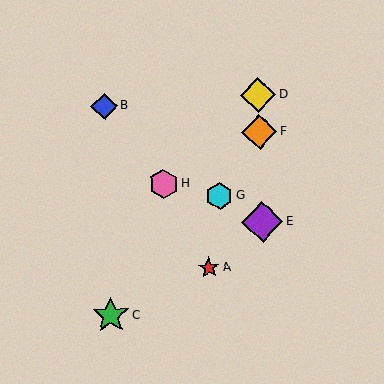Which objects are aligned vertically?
Objects D, E, F are aligned vertically.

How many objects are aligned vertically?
3 objects (D, E, F) are aligned vertically.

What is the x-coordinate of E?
Object E is at x≈262.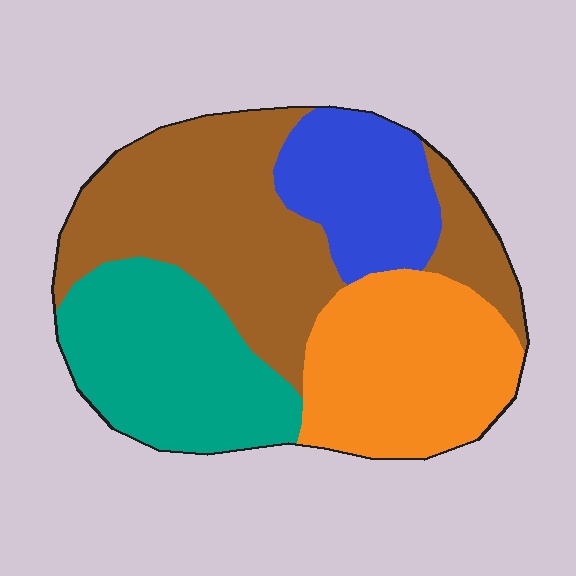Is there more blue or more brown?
Brown.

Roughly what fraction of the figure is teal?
Teal takes up about one quarter (1/4) of the figure.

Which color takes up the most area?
Brown, at roughly 35%.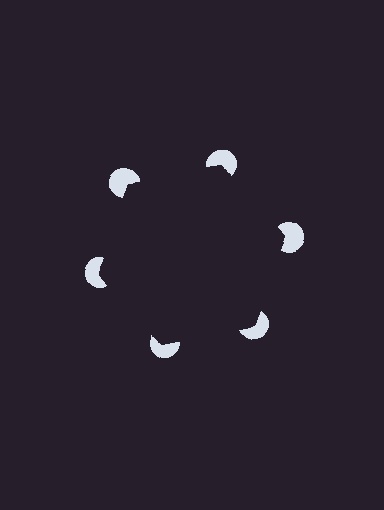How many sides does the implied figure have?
6 sides.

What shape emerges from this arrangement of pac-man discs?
An illusory hexagon — its edges are inferred from the aligned wedge cuts in the pac-man discs, not physically drawn.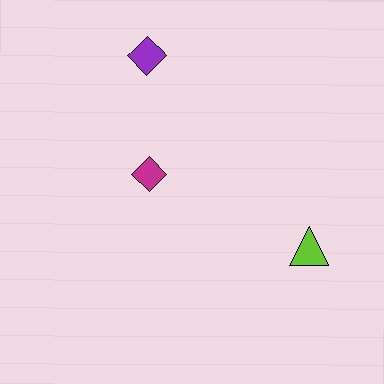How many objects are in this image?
There are 3 objects.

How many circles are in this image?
There are no circles.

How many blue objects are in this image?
There are no blue objects.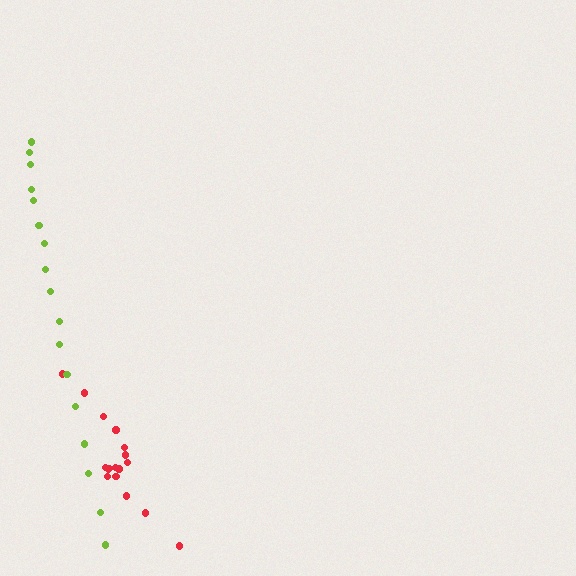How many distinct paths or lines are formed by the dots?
There are 2 distinct paths.